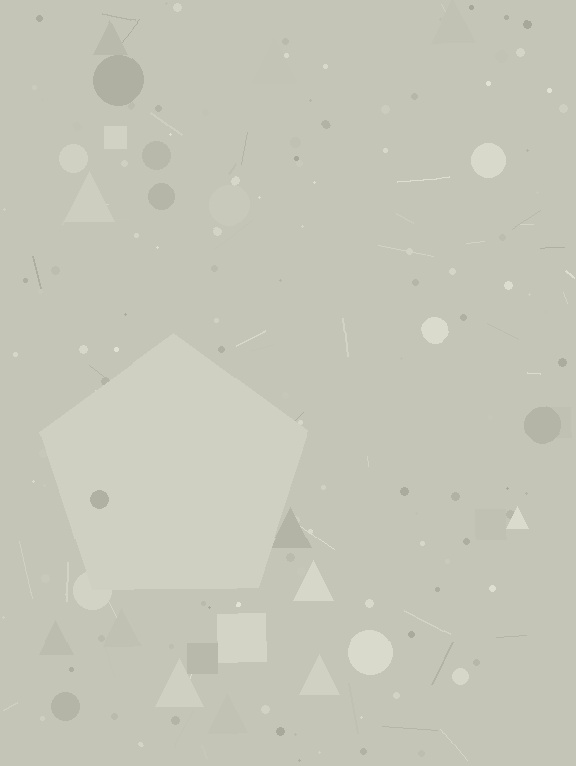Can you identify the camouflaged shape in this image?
The camouflaged shape is a pentagon.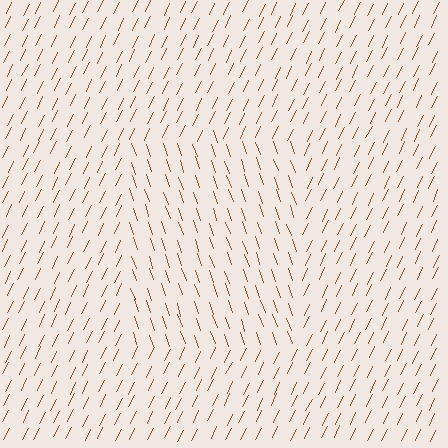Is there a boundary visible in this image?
Yes, there is a texture boundary formed by a change in line orientation.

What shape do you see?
I see a rectangle.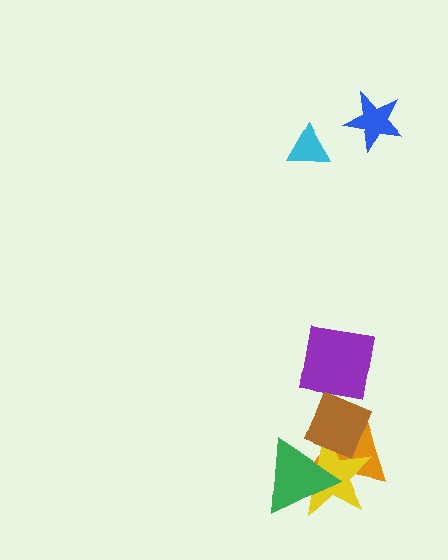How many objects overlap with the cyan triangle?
0 objects overlap with the cyan triangle.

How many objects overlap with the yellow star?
3 objects overlap with the yellow star.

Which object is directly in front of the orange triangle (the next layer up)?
The yellow star is directly in front of the orange triangle.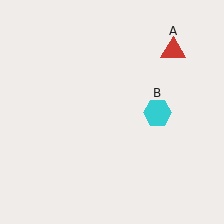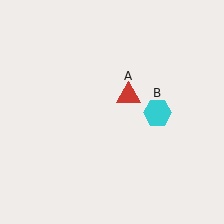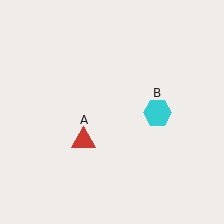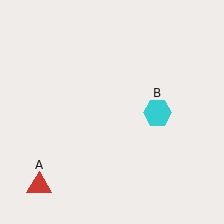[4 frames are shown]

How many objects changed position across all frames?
1 object changed position: red triangle (object A).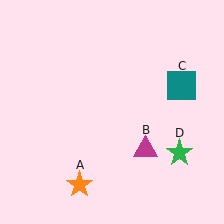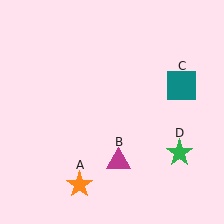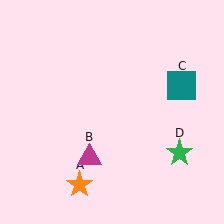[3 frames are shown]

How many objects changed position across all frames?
1 object changed position: magenta triangle (object B).